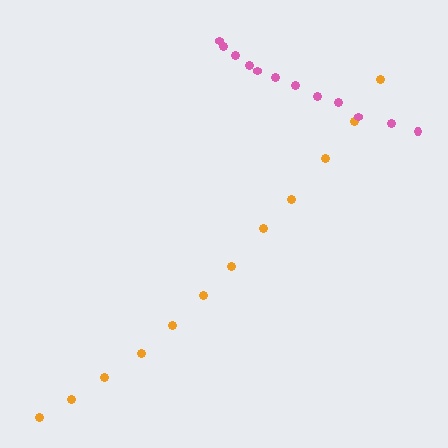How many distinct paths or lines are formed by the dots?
There are 2 distinct paths.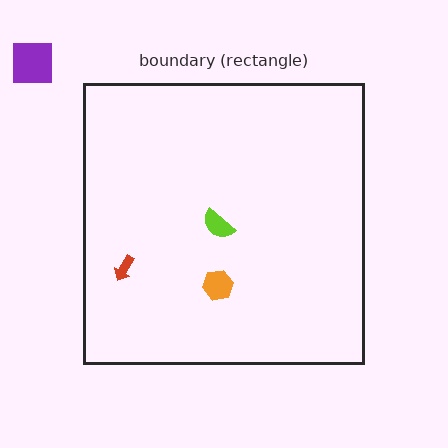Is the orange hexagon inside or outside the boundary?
Inside.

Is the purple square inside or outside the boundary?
Outside.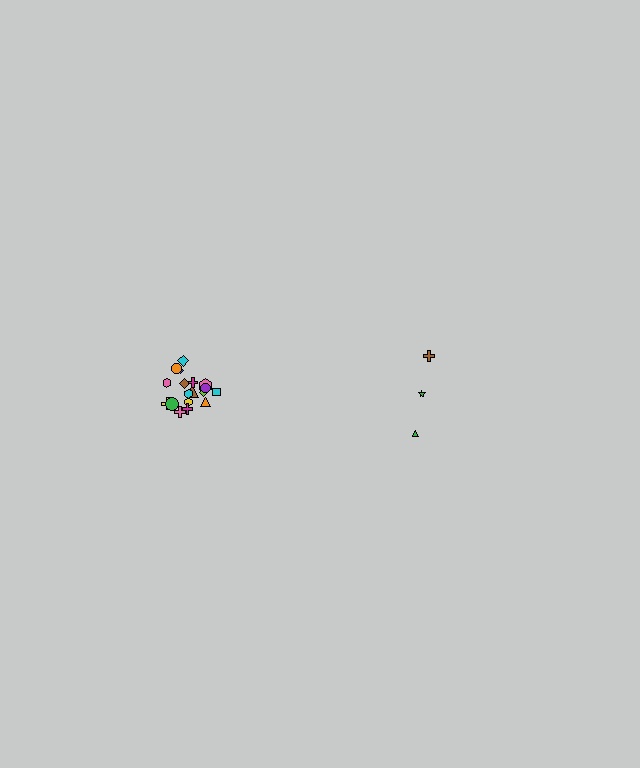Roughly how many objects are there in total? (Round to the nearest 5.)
Roughly 20 objects in total.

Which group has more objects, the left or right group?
The left group.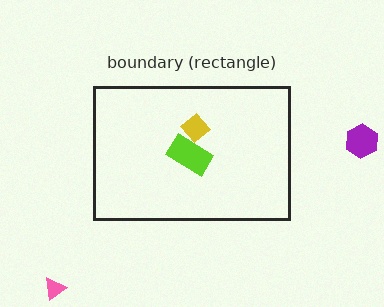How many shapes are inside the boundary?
2 inside, 2 outside.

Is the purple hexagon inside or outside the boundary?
Outside.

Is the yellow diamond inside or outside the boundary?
Inside.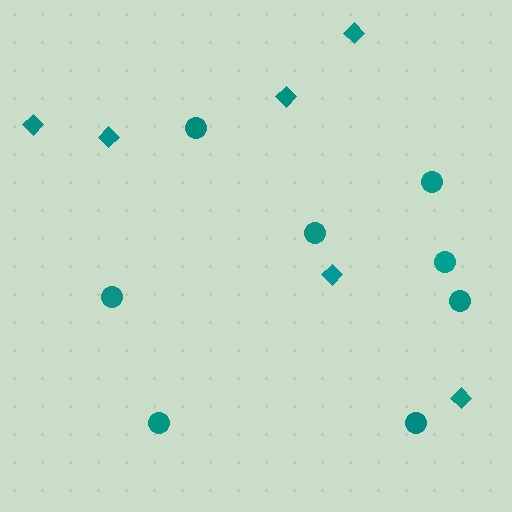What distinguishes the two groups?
There are 2 groups: one group of diamonds (6) and one group of circles (8).